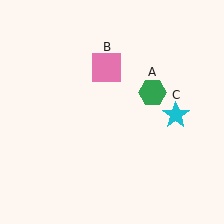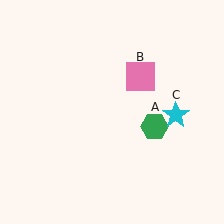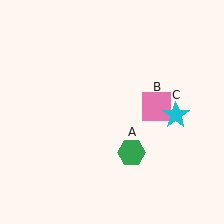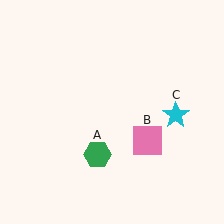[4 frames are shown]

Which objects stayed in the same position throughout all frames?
Cyan star (object C) remained stationary.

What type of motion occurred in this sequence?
The green hexagon (object A), pink square (object B) rotated clockwise around the center of the scene.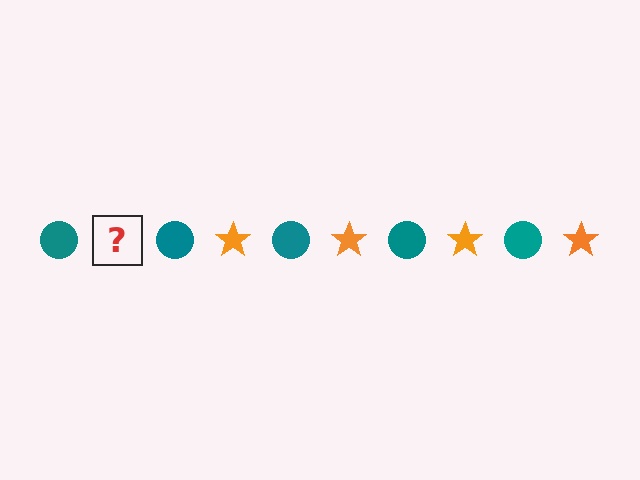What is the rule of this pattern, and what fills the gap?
The rule is that the pattern alternates between teal circle and orange star. The gap should be filled with an orange star.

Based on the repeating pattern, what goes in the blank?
The blank should be an orange star.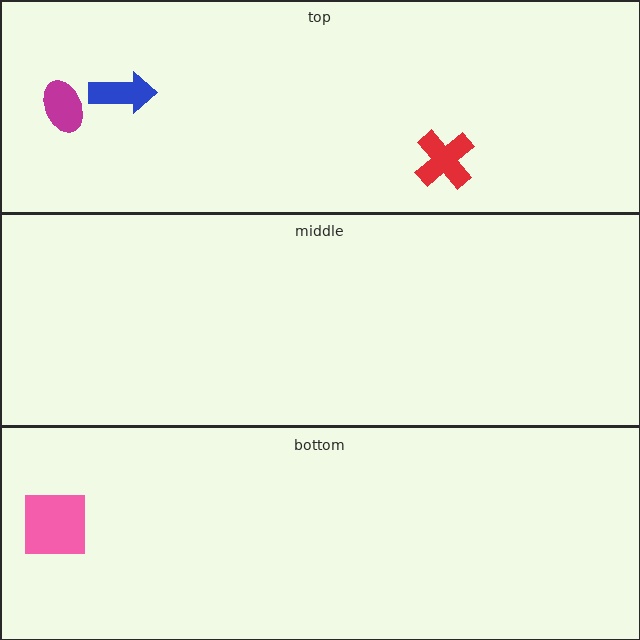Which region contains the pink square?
The bottom region.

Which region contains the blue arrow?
The top region.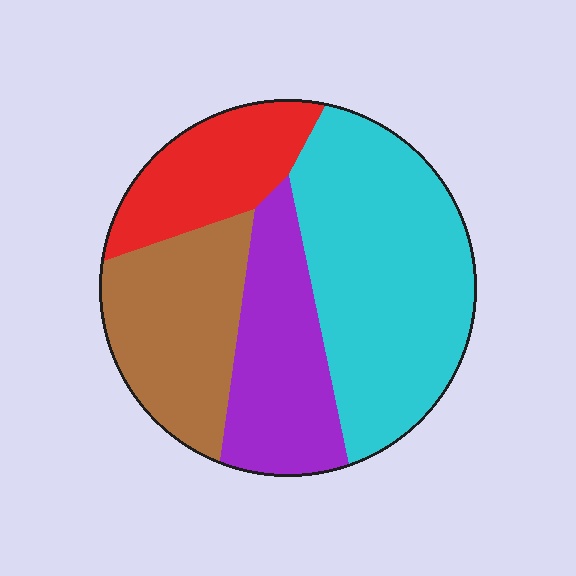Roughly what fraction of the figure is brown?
Brown covers 23% of the figure.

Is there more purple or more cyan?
Cyan.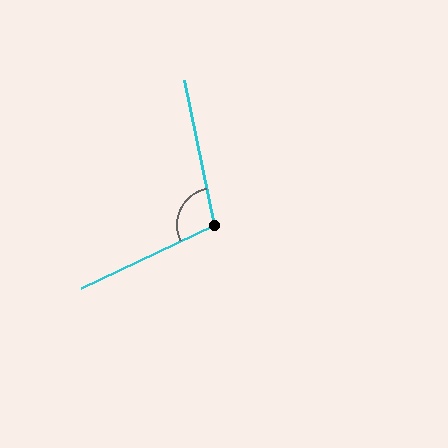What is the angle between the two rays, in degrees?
Approximately 104 degrees.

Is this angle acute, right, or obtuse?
It is obtuse.